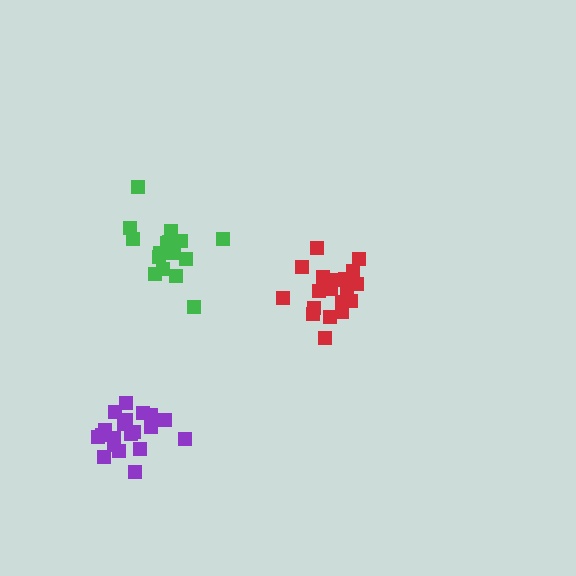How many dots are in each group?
Group 1: 19 dots, Group 2: 16 dots, Group 3: 20 dots (55 total).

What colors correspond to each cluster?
The clusters are colored: red, green, purple.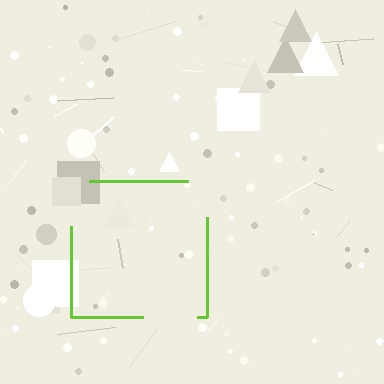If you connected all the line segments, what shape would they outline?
They would outline a square.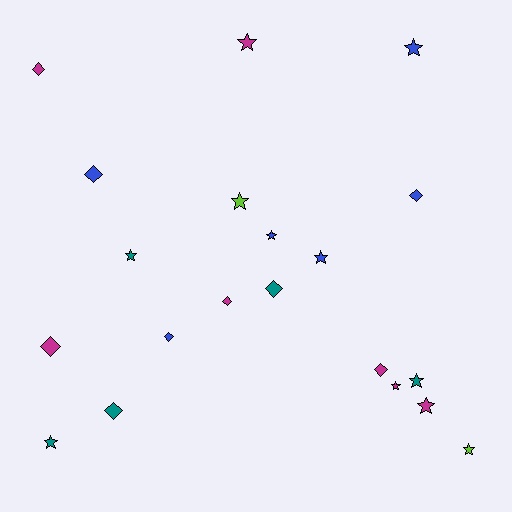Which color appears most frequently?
Magenta, with 7 objects.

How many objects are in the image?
There are 20 objects.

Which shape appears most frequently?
Star, with 11 objects.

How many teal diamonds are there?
There are 2 teal diamonds.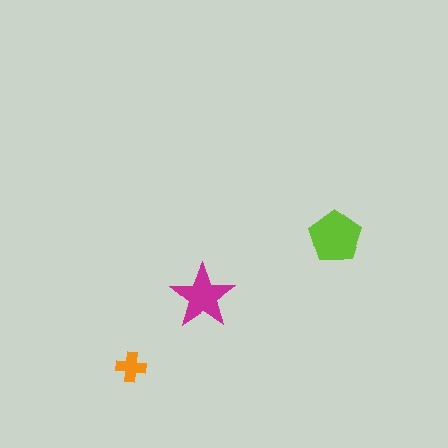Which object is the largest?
The lime pentagon.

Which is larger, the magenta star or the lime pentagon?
The lime pentagon.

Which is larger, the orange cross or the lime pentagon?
The lime pentagon.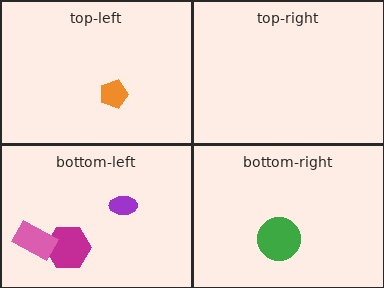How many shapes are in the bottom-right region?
1.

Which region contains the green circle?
The bottom-right region.